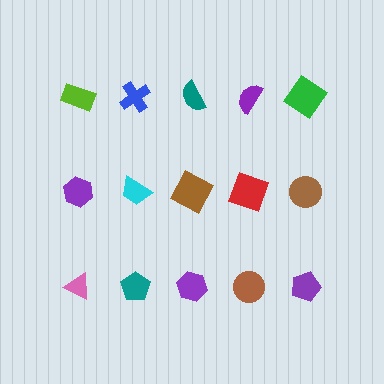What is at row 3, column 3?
A purple hexagon.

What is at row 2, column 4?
A red square.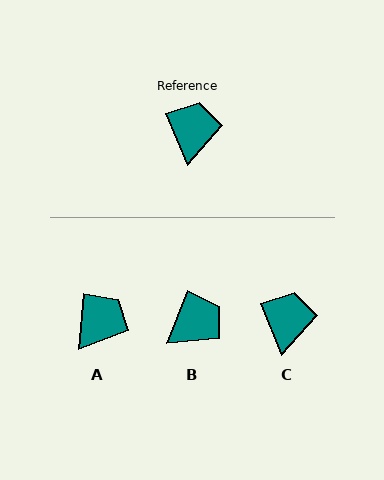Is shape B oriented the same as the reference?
No, it is off by about 44 degrees.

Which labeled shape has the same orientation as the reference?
C.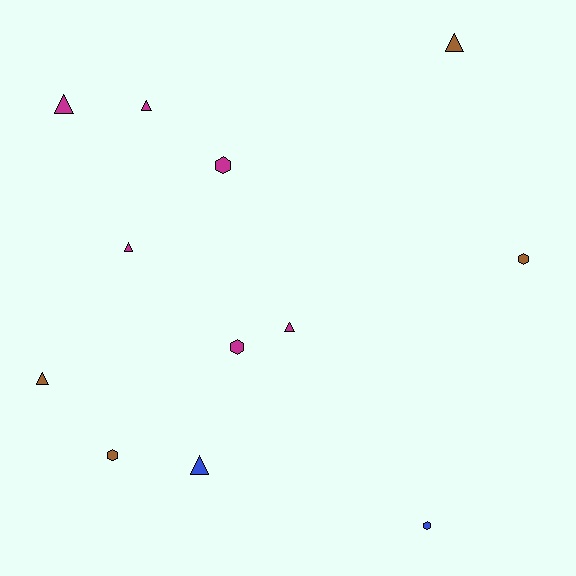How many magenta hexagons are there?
There are 2 magenta hexagons.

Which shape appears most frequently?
Triangle, with 7 objects.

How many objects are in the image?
There are 12 objects.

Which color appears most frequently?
Magenta, with 6 objects.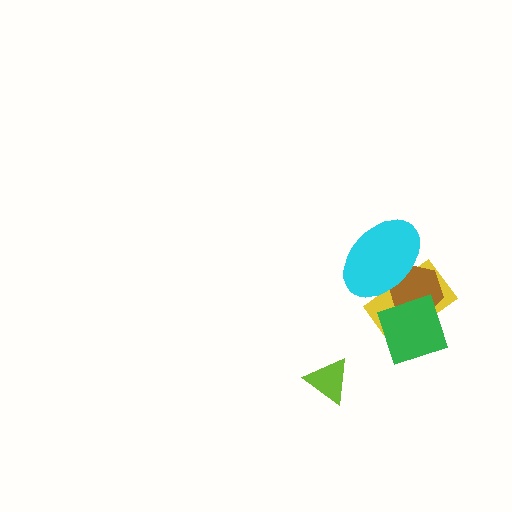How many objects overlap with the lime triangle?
0 objects overlap with the lime triangle.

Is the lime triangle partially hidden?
No, no other shape covers it.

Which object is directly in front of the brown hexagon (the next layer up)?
The cyan ellipse is directly in front of the brown hexagon.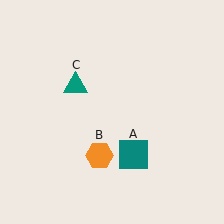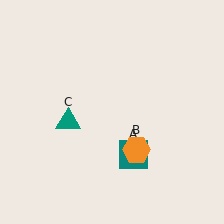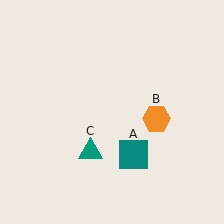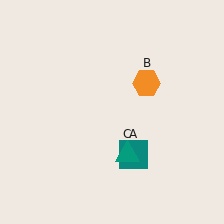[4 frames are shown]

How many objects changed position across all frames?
2 objects changed position: orange hexagon (object B), teal triangle (object C).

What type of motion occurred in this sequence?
The orange hexagon (object B), teal triangle (object C) rotated counterclockwise around the center of the scene.